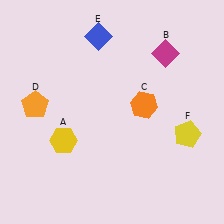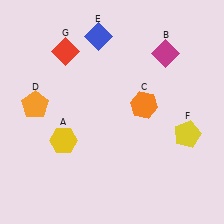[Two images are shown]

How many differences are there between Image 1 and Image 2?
There is 1 difference between the two images.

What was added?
A red diamond (G) was added in Image 2.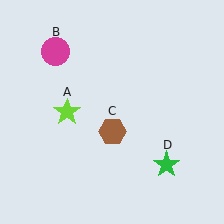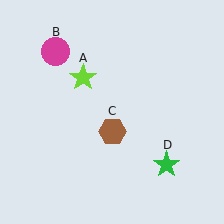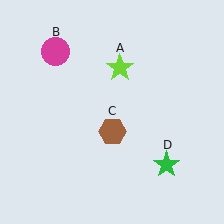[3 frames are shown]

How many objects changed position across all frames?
1 object changed position: lime star (object A).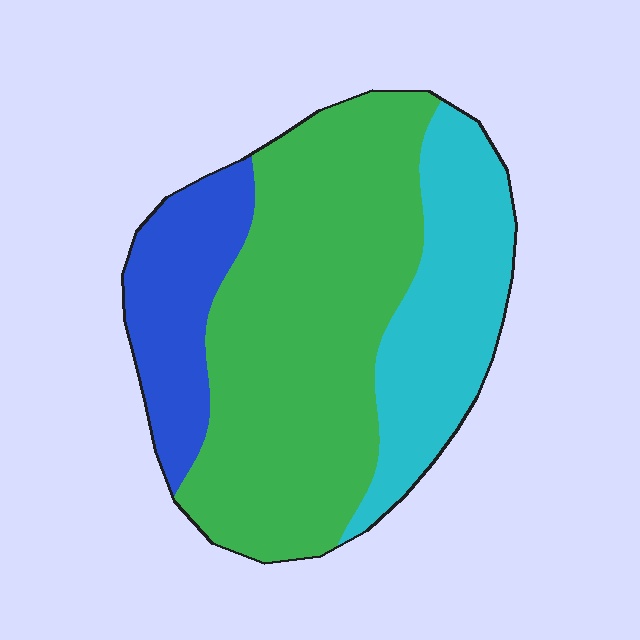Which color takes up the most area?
Green, at roughly 55%.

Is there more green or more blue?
Green.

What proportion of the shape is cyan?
Cyan takes up between a sixth and a third of the shape.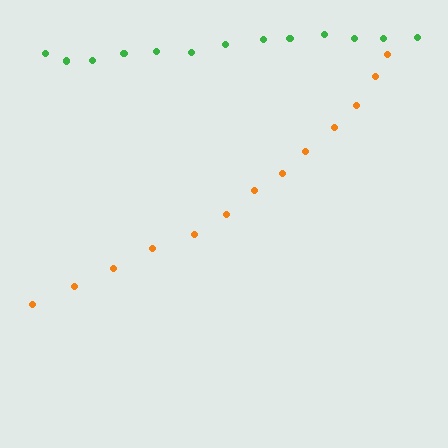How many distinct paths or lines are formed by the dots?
There are 2 distinct paths.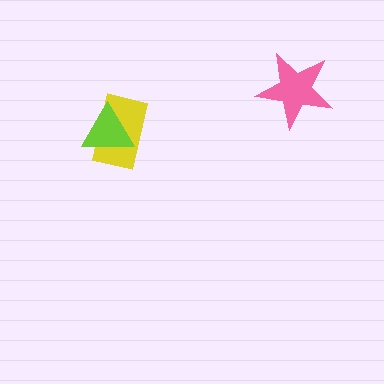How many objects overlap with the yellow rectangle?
1 object overlaps with the yellow rectangle.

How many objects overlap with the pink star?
0 objects overlap with the pink star.